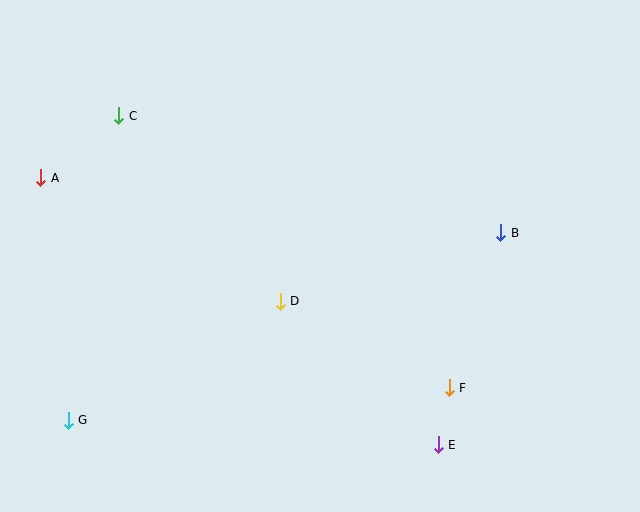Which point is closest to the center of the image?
Point D at (280, 301) is closest to the center.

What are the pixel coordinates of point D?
Point D is at (280, 301).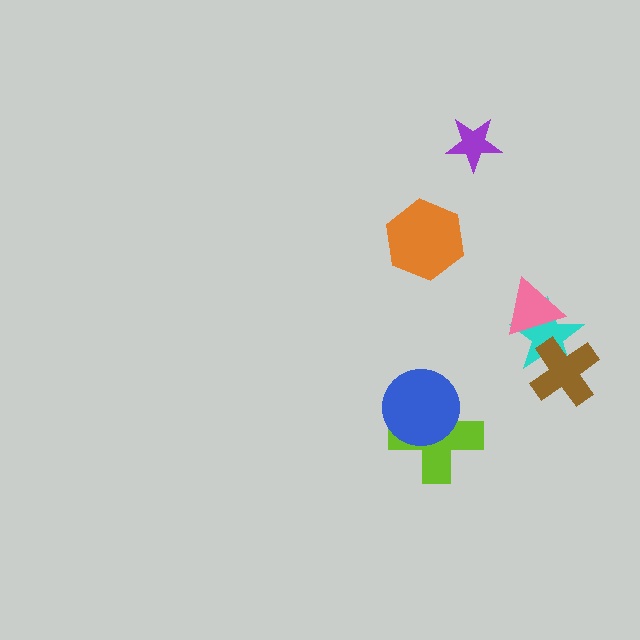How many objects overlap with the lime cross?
1 object overlaps with the lime cross.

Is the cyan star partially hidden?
Yes, it is partially covered by another shape.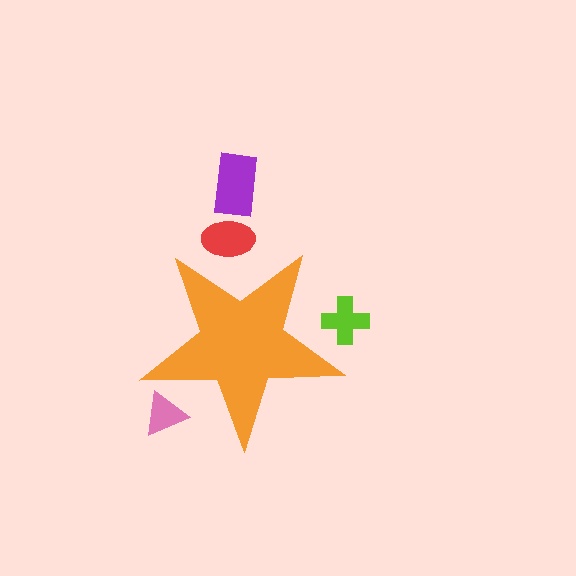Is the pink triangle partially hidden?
Yes, the pink triangle is partially hidden behind the orange star.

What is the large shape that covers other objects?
An orange star.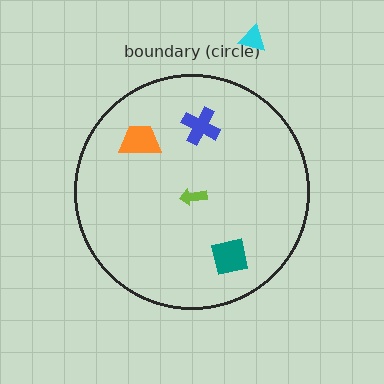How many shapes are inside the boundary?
4 inside, 1 outside.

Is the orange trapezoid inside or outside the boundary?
Inside.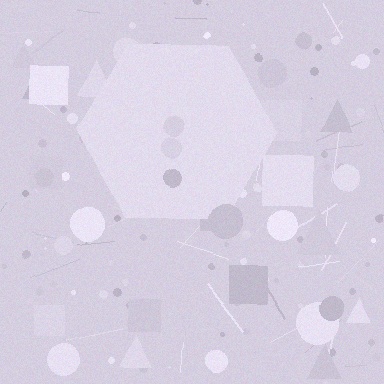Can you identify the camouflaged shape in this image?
The camouflaged shape is a hexagon.